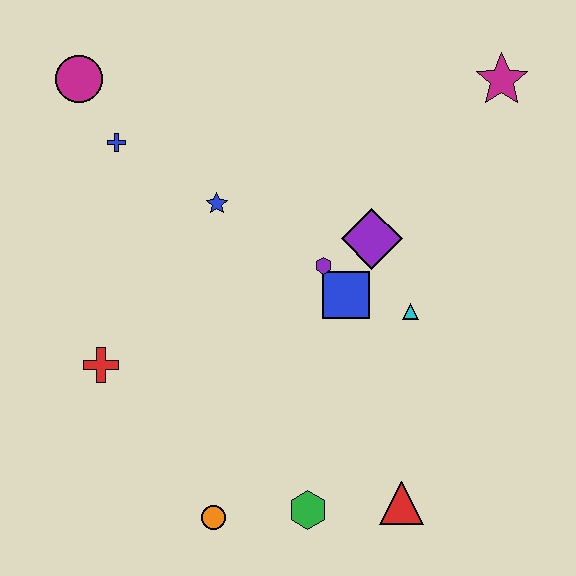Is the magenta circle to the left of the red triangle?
Yes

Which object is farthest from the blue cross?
The red triangle is farthest from the blue cross.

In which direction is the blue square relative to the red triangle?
The blue square is above the red triangle.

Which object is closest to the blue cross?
The magenta circle is closest to the blue cross.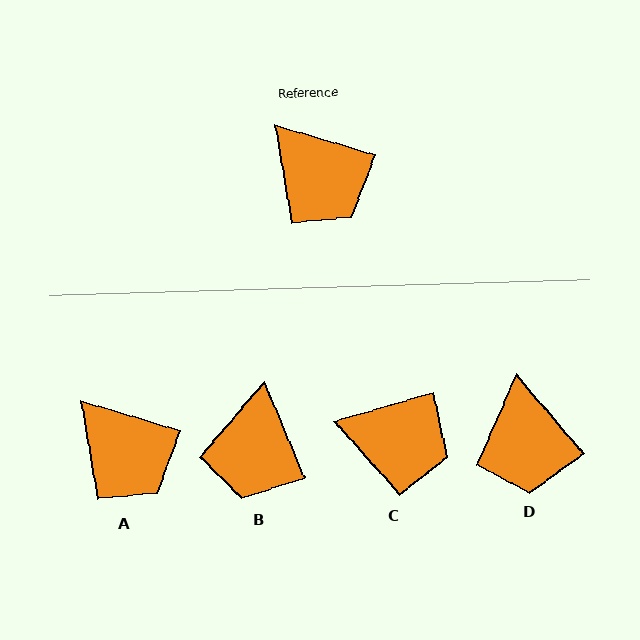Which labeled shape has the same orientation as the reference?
A.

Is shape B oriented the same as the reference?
No, it is off by about 50 degrees.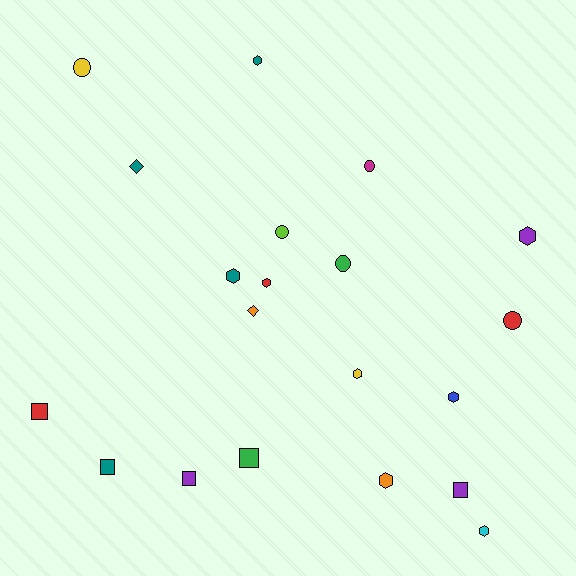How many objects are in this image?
There are 20 objects.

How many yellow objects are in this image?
There are 2 yellow objects.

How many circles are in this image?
There are 5 circles.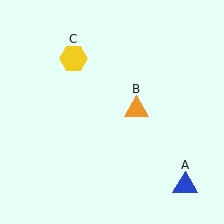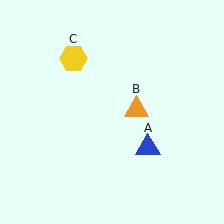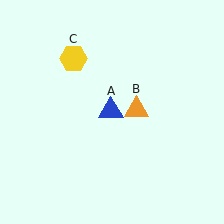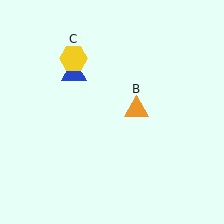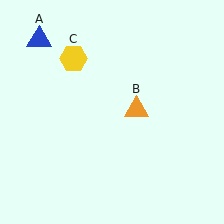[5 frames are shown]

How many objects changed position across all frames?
1 object changed position: blue triangle (object A).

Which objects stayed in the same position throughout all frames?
Orange triangle (object B) and yellow hexagon (object C) remained stationary.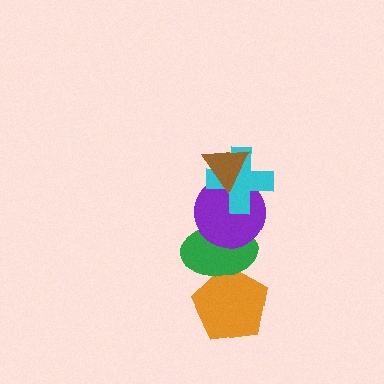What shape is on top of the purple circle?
The cyan cross is on top of the purple circle.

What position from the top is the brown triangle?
The brown triangle is 1st from the top.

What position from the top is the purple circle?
The purple circle is 3rd from the top.